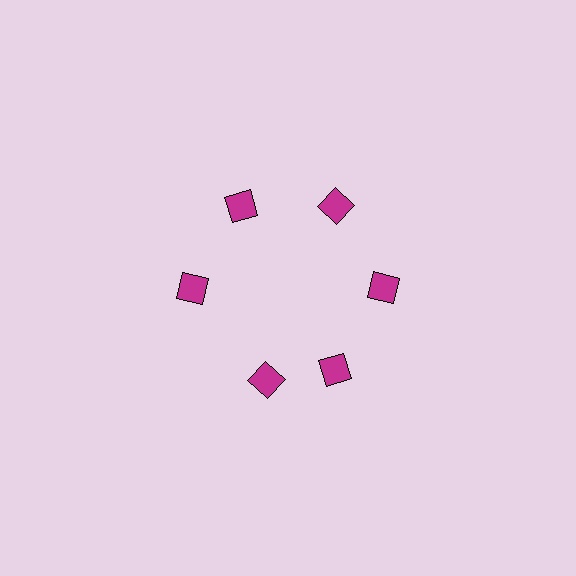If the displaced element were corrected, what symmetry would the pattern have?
It would have 6-fold rotational symmetry — the pattern would map onto itself every 60 degrees.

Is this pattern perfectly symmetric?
No. The 6 magenta squares are arranged in a ring, but one element near the 7 o'clock position is rotated out of alignment along the ring, breaking the 6-fold rotational symmetry.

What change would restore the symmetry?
The symmetry would be restored by rotating it back into even spacing with its neighbors so that all 6 squares sit at equal angles and equal distance from the center.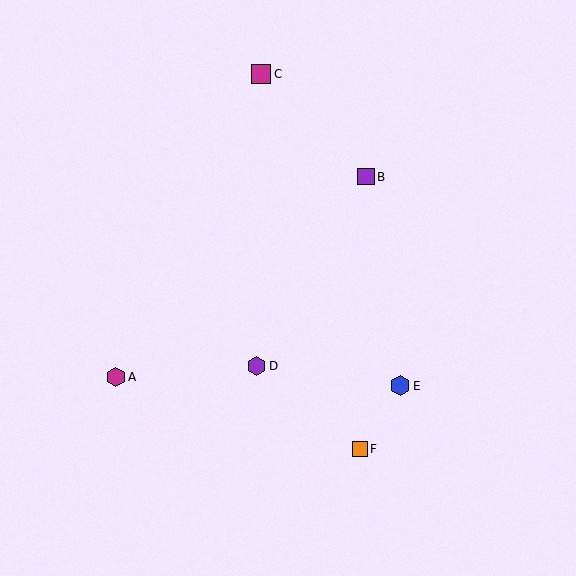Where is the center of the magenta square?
The center of the magenta square is at (261, 74).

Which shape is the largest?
The blue hexagon (labeled E) is the largest.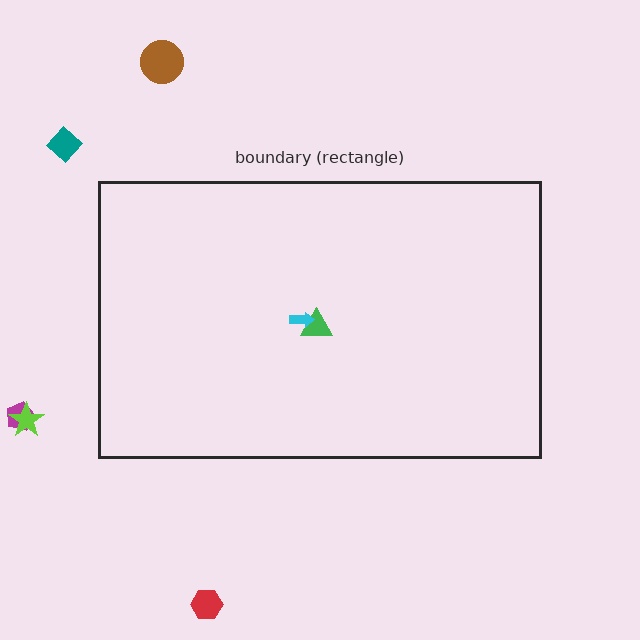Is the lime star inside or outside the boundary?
Outside.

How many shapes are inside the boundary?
2 inside, 5 outside.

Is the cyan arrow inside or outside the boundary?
Inside.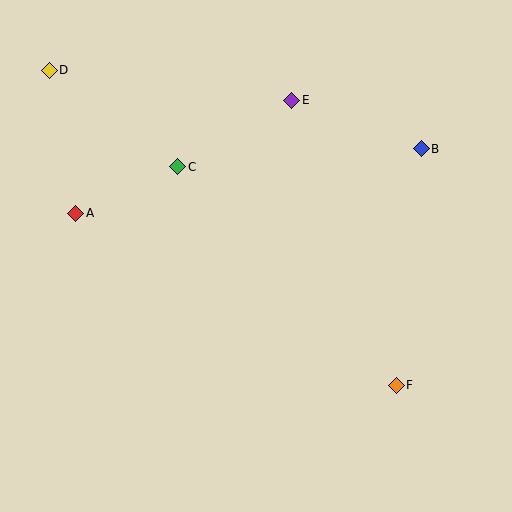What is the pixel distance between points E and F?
The distance between E and F is 304 pixels.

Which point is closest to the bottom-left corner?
Point A is closest to the bottom-left corner.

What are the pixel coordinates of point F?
Point F is at (396, 385).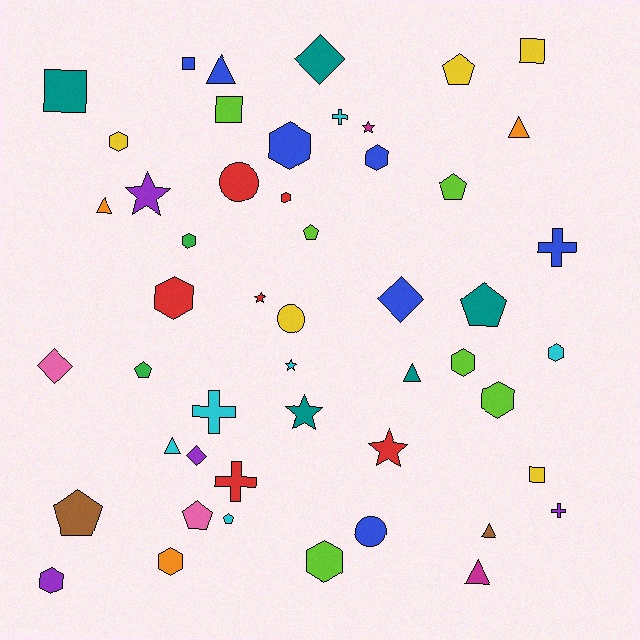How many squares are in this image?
There are 5 squares.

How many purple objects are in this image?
There are 4 purple objects.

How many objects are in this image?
There are 50 objects.